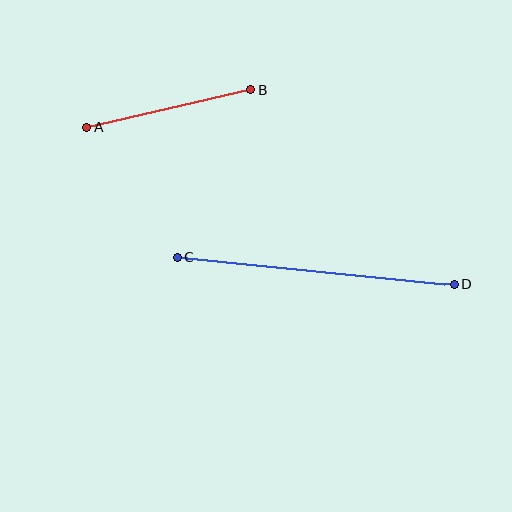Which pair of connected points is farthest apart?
Points C and D are farthest apart.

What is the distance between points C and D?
The distance is approximately 278 pixels.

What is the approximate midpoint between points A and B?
The midpoint is at approximately (169, 109) pixels.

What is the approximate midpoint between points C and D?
The midpoint is at approximately (316, 271) pixels.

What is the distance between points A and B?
The distance is approximately 168 pixels.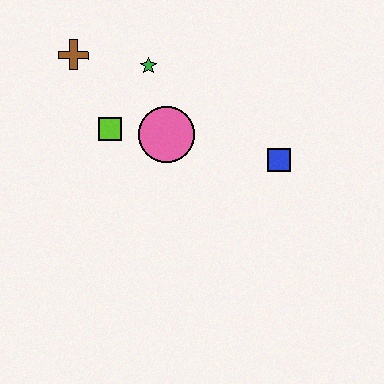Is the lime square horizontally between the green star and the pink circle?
No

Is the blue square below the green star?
Yes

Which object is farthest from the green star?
The blue square is farthest from the green star.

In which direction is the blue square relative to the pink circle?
The blue square is to the right of the pink circle.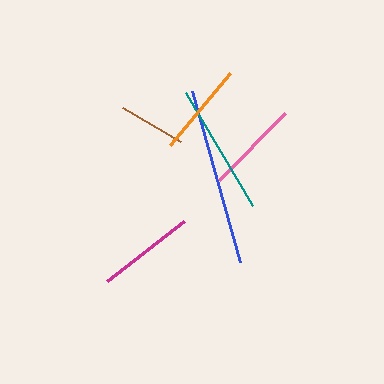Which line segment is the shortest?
The brown line is the shortest at approximately 67 pixels.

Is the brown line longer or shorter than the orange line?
The orange line is longer than the brown line.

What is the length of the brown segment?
The brown segment is approximately 67 pixels long.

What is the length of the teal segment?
The teal segment is approximately 131 pixels long.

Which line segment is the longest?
The blue line is the longest at approximately 177 pixels.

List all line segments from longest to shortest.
From longest to shortest: blue, teal, magenta, orange, pink, brown.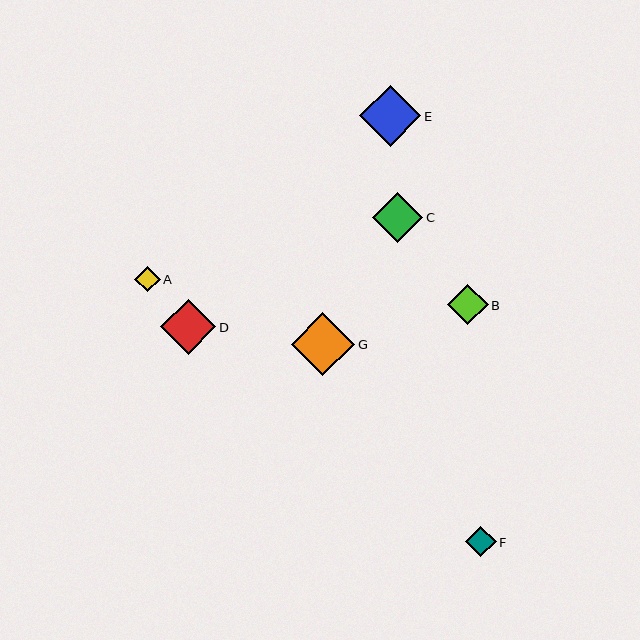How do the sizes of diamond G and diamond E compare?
Diamond G and diamond E are approximately the same size.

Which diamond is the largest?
Diamond G is the largest with a size of approximately 63 pixels.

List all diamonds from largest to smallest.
From largest to smallest: G, E, D, C, B, F, A.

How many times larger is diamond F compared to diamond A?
Diamond F is approximately 1.2 times the size of diamond A.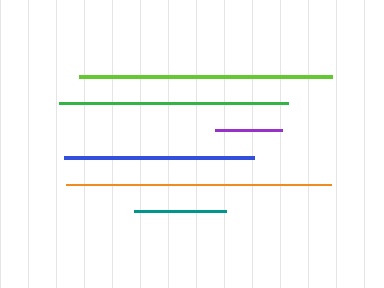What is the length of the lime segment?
The lime segment is approximately 254 pixels long.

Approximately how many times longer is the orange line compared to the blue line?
The orange line is approximately 1.4 times the length of the blue line.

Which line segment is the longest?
The orange line is the longest at approximately 265 pixels.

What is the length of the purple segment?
The purple segment is approximately 67 pixels long.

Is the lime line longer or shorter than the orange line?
The orange line is longer than the lime line.